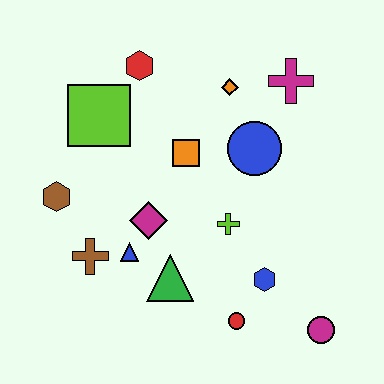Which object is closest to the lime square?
The red hexagon is closest to the lime square.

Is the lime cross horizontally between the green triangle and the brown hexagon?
No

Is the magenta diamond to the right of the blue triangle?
Yes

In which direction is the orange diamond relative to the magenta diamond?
The orange diamond is above the magenta diamond.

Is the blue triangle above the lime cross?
No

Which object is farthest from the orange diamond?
The magenta circle is farthest from the orange diamond.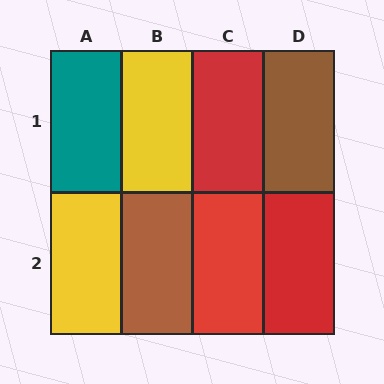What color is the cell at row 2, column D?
Red.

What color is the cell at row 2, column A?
Yellow.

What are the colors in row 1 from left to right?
Teal, yellow, red, brown.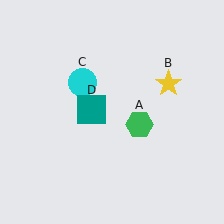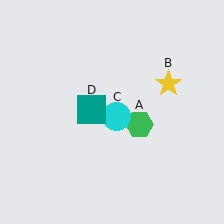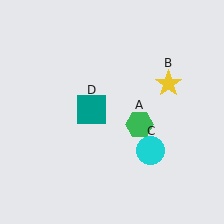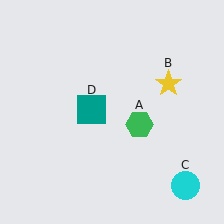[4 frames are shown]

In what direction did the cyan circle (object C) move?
The cyan circle (object C) moved down and to the right.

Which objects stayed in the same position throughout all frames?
Green hexagon (object A) and yellow star (object B) and teal square (object D) remained stationary.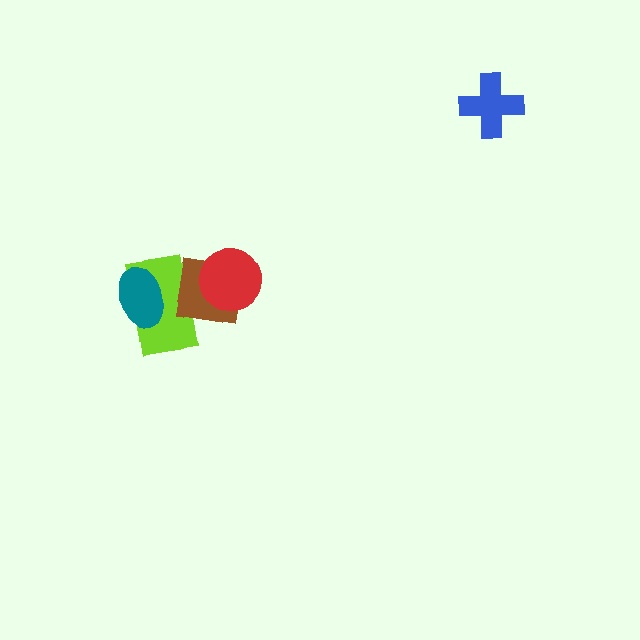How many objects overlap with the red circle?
1 object overlaps with the red circle.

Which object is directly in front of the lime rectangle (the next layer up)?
The brown square is directly in front of the lime rectangle.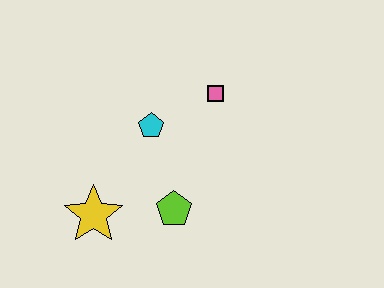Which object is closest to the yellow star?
The lime pentagon is closest to the yellow star.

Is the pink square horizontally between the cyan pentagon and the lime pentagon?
No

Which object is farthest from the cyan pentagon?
The yellow star is farthest from the cyan pentagon.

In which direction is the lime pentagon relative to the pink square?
The lime pentagon is below the pink square.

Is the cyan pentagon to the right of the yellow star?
Yes